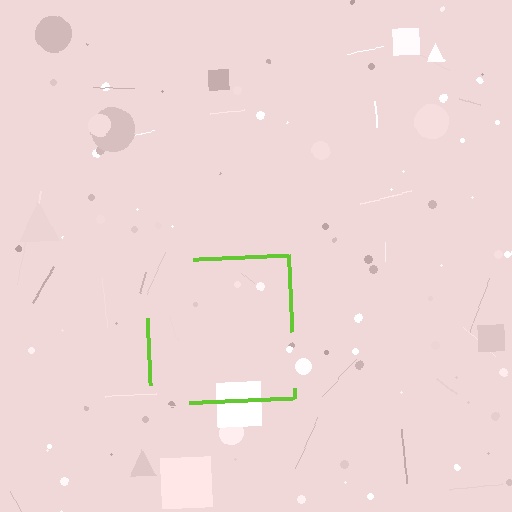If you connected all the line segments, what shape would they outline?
They would outline a square.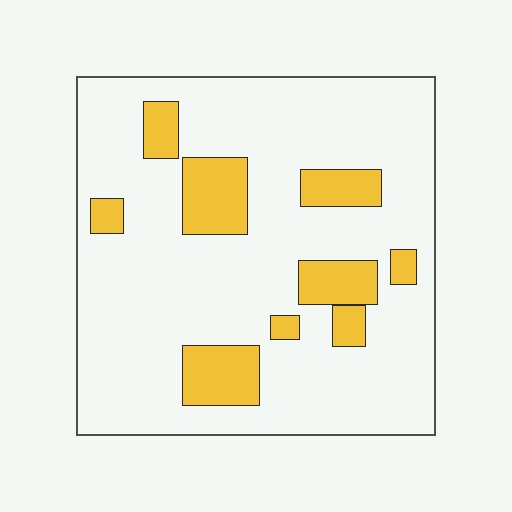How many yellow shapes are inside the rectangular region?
9.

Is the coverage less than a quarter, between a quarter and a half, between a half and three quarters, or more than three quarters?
Less than a quarter.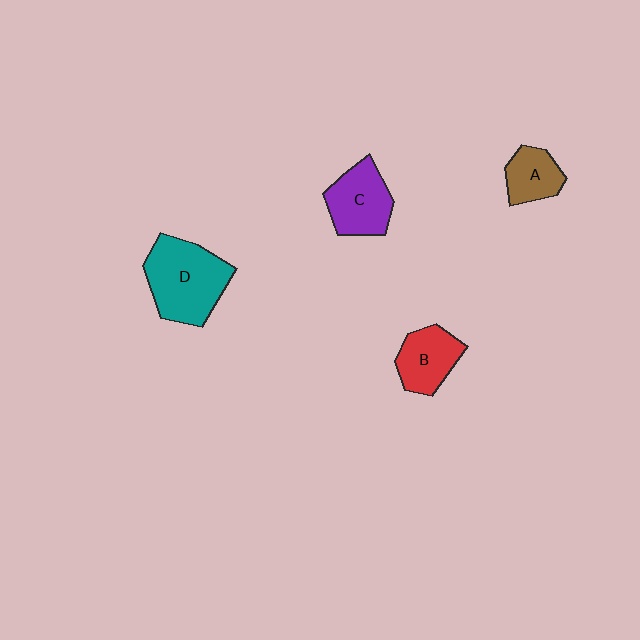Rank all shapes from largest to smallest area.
From largest to smallest: D (teal), C (purple), B (red), A (brown).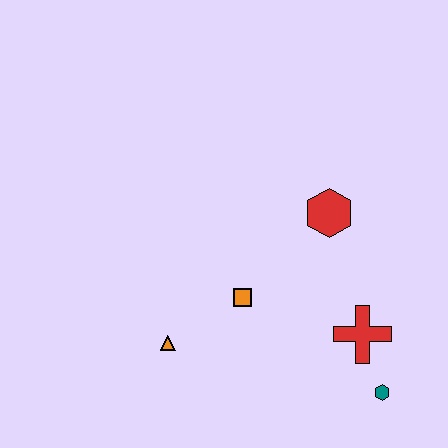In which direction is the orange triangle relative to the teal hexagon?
The orange triangle is to the left of the teal hexagon.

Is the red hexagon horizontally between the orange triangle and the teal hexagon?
Yes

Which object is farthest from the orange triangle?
The teal hexagon is farthest from the orange triangle.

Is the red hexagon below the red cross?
No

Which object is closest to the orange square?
The orange triangle is closest to the orange square.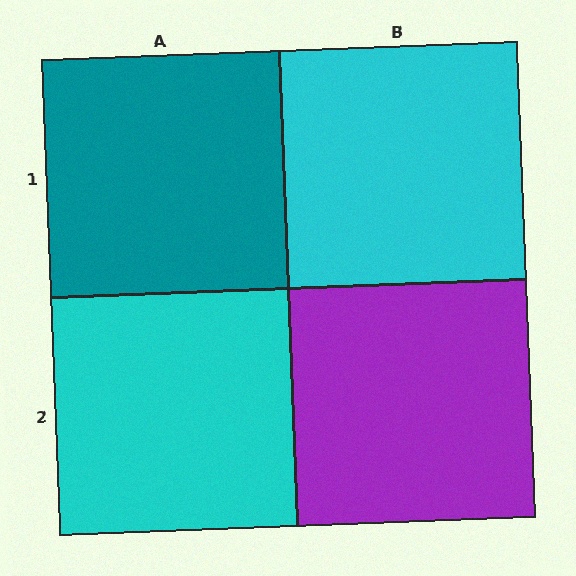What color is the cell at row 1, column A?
Teal.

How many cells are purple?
1 cell is purple.